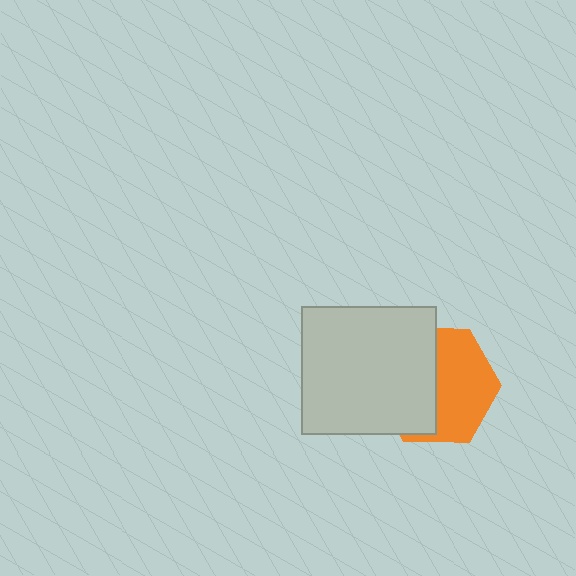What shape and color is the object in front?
The object in front is a light gray rectangle.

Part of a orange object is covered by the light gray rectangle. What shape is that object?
It is a hexagon.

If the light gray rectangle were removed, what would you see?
You would see the complete orange hexagon.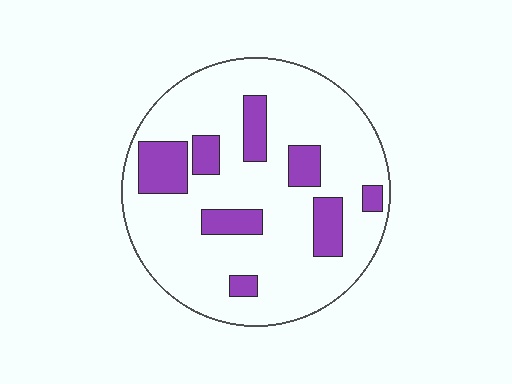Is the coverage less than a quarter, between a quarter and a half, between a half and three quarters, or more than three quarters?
Less than a quarter.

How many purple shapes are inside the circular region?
8.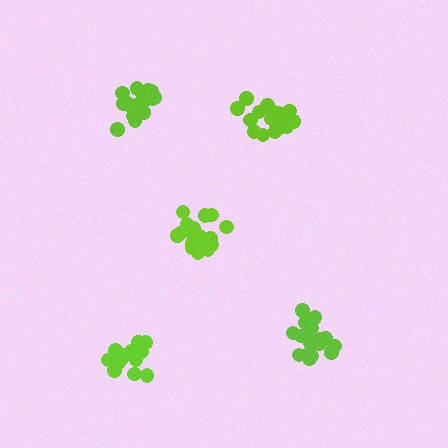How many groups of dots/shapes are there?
There are 5 groups.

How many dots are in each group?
Group 1: 19 dots, Group 2: 18 dots, Group 3: 20 dots, Group 4: 15 dots, Group 5: 21 dots (93 total).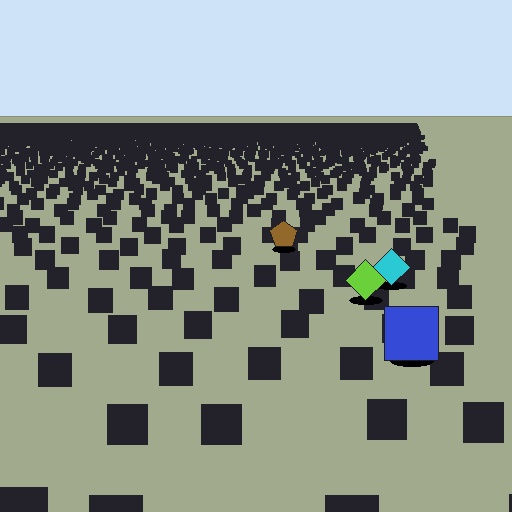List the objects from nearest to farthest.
From nearest to farthest: the blue square, the lime diamond, the cyan diamond, the brown pentagon.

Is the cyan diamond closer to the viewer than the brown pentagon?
Yes. The cyan diamond is closer — you can tell from the texture gradient: the ground texture is coarser near it.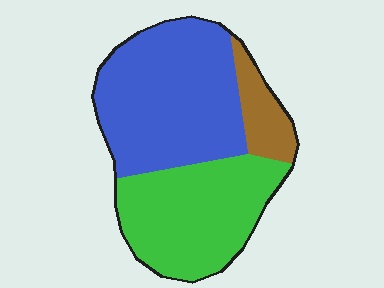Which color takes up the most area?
Blue, at roughly 50%.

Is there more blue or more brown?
Blue.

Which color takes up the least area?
Brown, at roughly 10%.